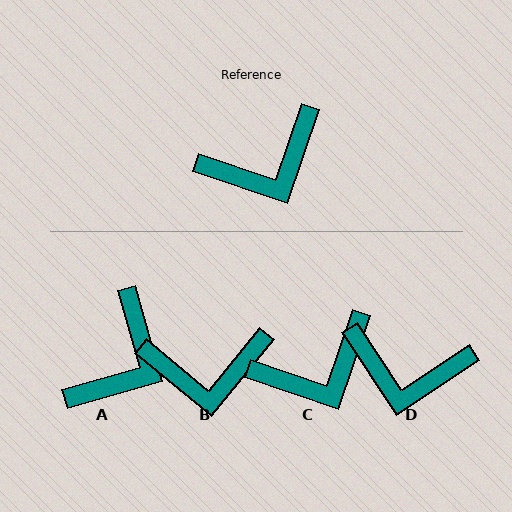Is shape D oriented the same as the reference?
No, it is off by about 38 degrees.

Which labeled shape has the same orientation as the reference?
C.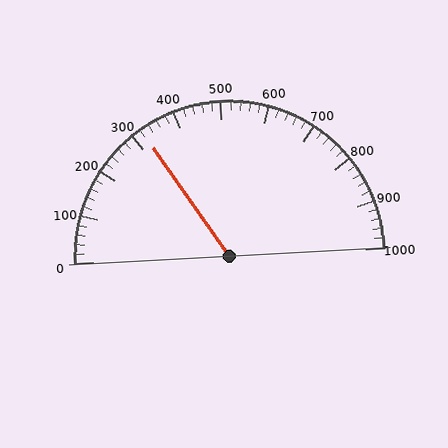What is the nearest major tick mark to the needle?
The nearest major tick mark is 300.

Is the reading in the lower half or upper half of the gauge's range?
The reading is in the lower half of the range (0 to 1000).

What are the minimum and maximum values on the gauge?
The gauge ranges from 0 to 1000.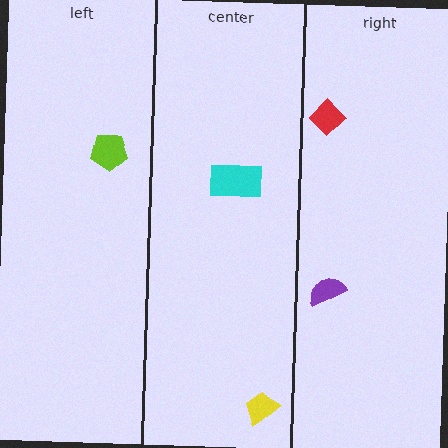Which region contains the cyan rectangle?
The center region.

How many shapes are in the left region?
1.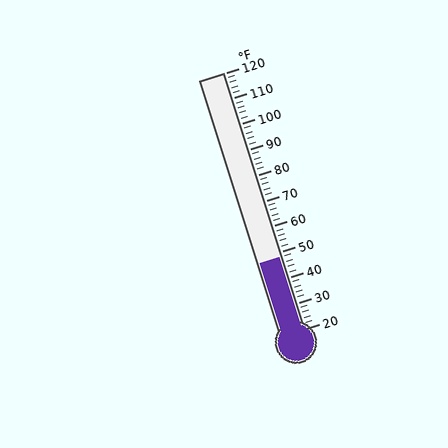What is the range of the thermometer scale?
The thermometer scale ranges from 20°F to 120°F.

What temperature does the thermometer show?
The thermometer shows approximately 48°F.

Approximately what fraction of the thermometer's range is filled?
The thermometer is filled to approximately 30% of its range.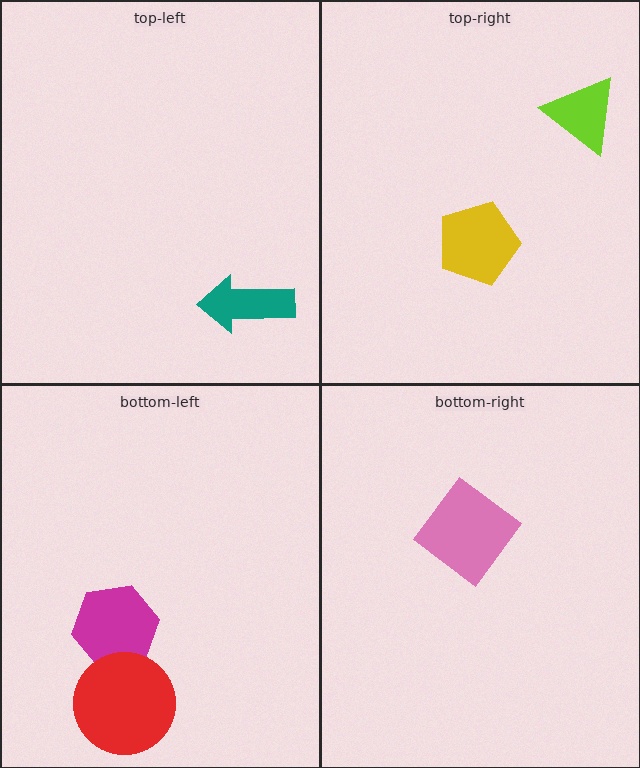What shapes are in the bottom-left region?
The magenta hexagon, the red circle.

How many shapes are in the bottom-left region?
2.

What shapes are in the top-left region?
The teal arrow.